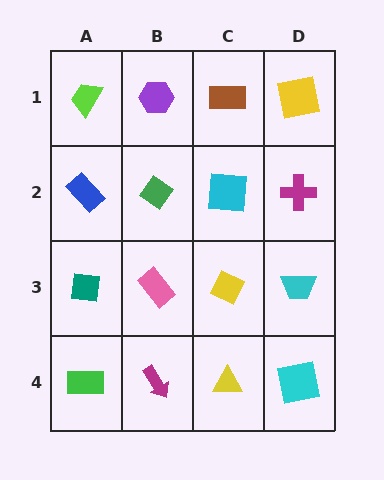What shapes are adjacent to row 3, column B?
A green diamond (row 2, column B), a magenta arrow (row 4, column B), a teal square (row 3, column A), a yellow diamond (row 3, column C).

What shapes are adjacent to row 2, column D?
A yellow square (row 1, column D), a cyan trapezoid (row 3, column D), a cyan square (row 2, column C).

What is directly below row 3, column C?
A yellow triangle.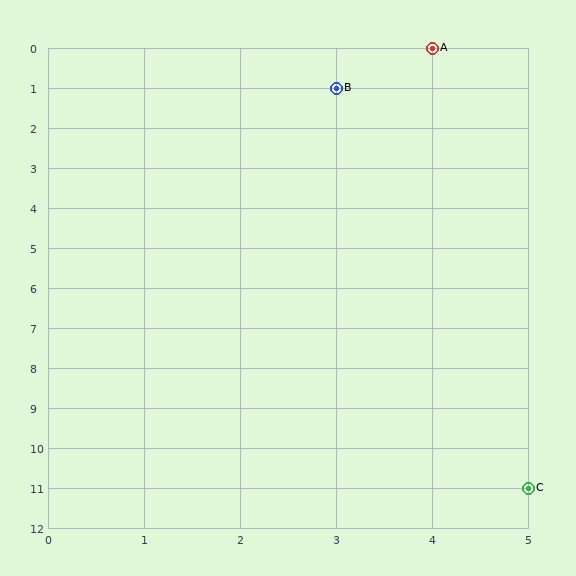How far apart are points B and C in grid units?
Points B and C are 2 columns and 10 rows apart (about 10.2 grid units diagonally).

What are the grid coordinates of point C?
Point C is at grid coordinates (5, 11).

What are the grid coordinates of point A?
Point A is at grid coordinates (4, 0).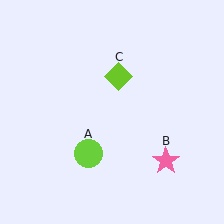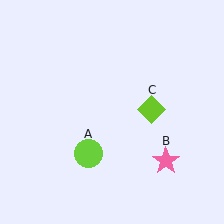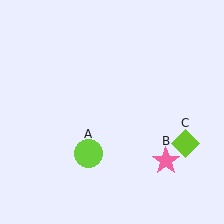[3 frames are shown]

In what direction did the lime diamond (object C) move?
The lime diamond (object C) moved down and to the right.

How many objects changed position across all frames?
1 object changed position: lime diamond (object C).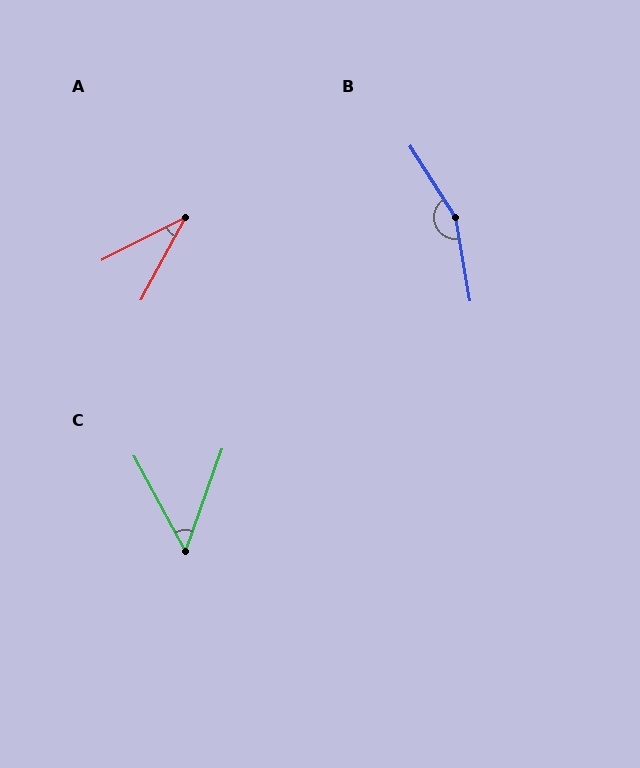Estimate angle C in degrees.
Approximately 48 degrees.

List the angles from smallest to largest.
A (35°), C (48°), B (157°).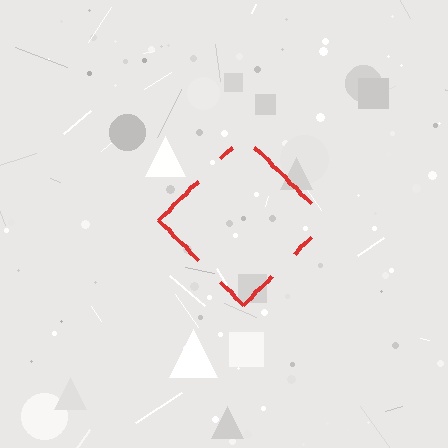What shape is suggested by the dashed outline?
The dashed outline suggests a diamond.